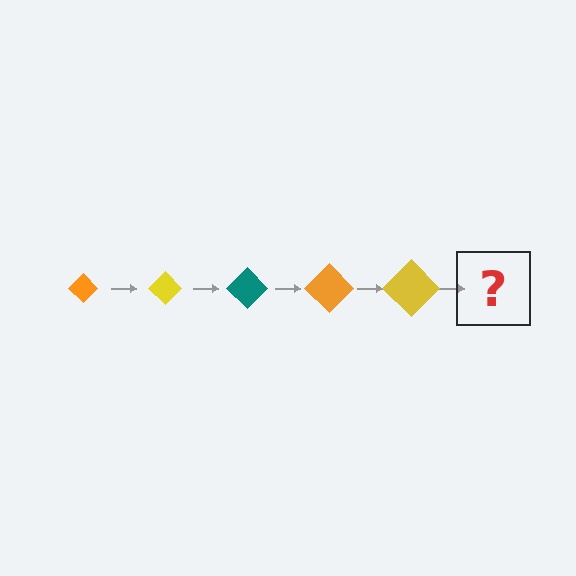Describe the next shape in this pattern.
It should be a teal diamond, larger than the previous one.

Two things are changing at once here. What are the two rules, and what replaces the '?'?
The two rules are that the diamond grows larger each step and the color cycles through orange, yellow, and teal. The '?' should be a teal diamond, larger than the previous one.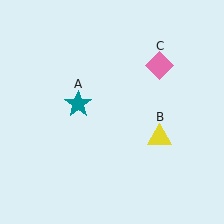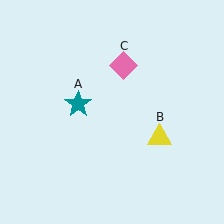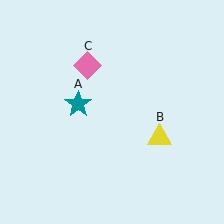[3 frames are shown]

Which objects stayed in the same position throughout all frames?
Teal star (object A) and yellow triangle (object B) remained stationary.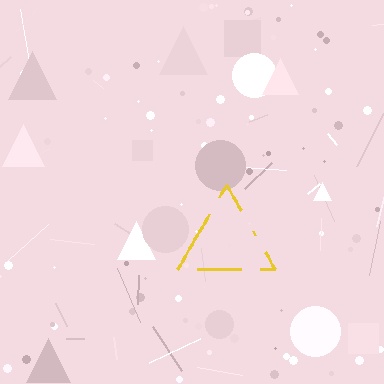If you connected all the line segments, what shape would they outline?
They would outline a triangle.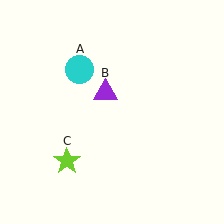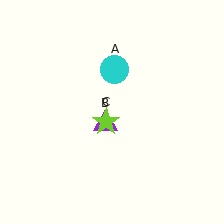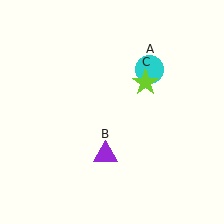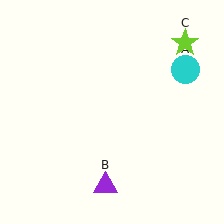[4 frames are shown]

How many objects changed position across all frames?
3 objects changed position: cyan circle (object A), purple triangle (object B), lime star (object C).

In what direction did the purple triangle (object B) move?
The purple triangle (object B) moved down.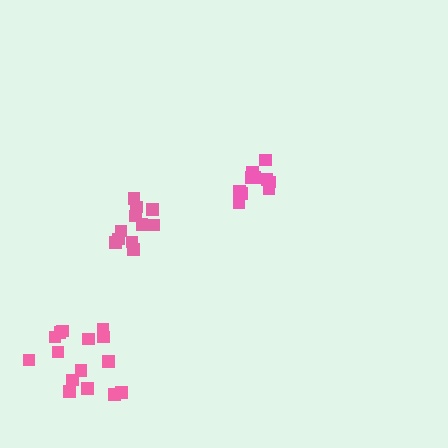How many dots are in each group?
Group 1: 10 dots, Group 2: 11 dots, Group 3: 15 dots (36 total).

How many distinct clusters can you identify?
There are 3 distinct clusters.